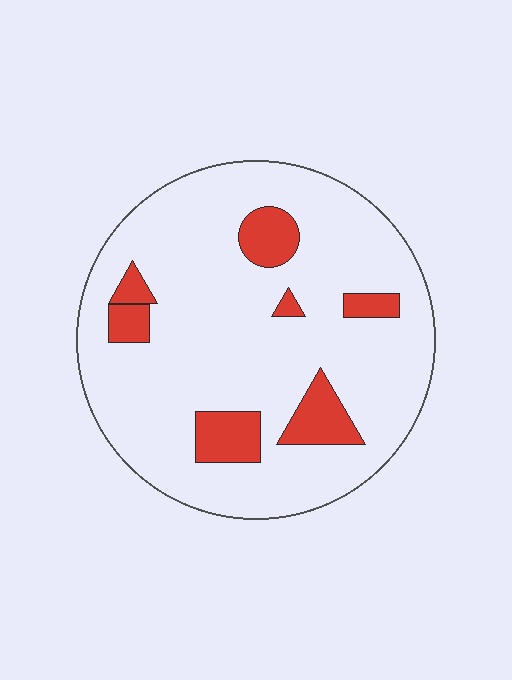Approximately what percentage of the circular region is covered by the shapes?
Approximately 15%.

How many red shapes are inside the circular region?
7.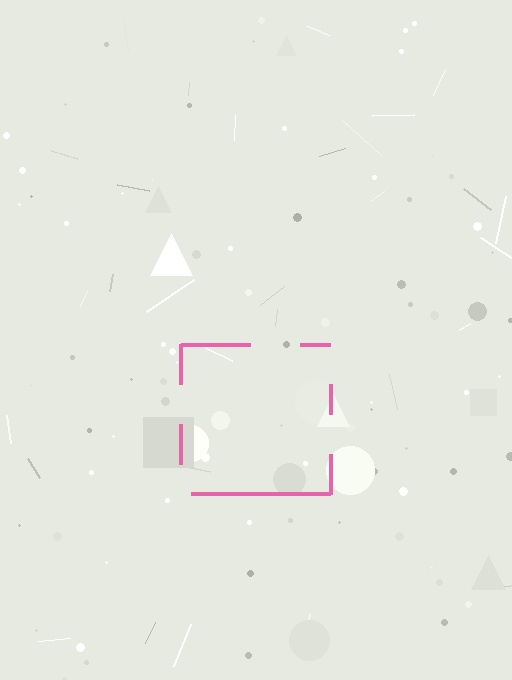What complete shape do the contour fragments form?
The contour fragments form a square.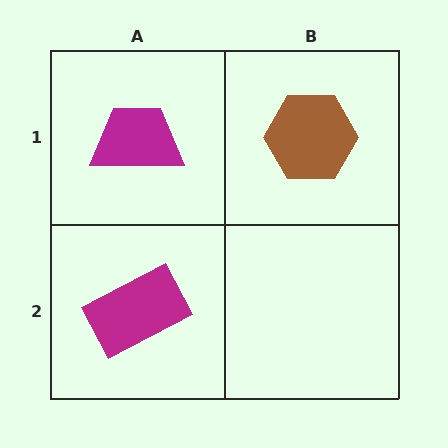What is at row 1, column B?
A brown hexagon.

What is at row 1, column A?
A magenta trapezoid.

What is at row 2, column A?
A magenta rectangle.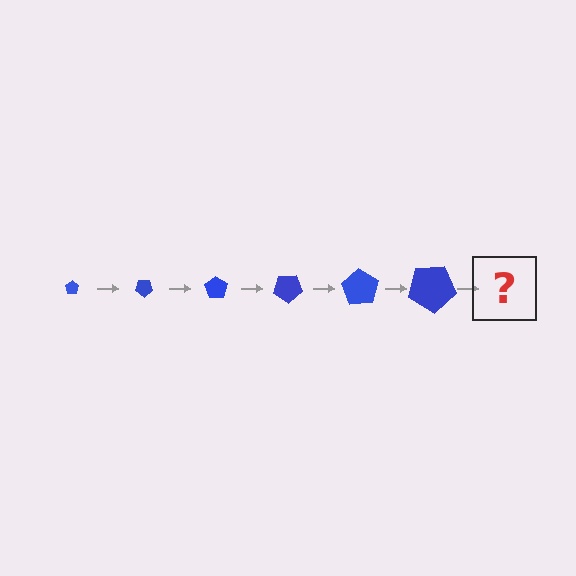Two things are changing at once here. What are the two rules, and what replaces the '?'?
The two rules are that the pentagon grows larger each step and it rotates 35 degrees each step. The '?' should be a pentagon, larger than the previous one and rotated 210 degrees from the start.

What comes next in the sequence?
The next element should be a pentagon, larger than the previous one and rotated 210 degrees from the start.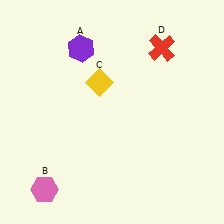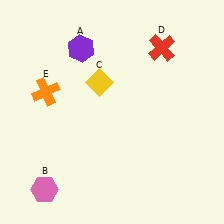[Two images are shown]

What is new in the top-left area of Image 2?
An orange cross (E) was added in the top-left area of Image 2.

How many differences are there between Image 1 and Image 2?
There is 1 difference between the two images.